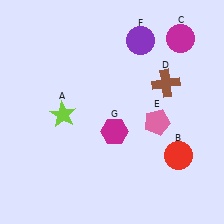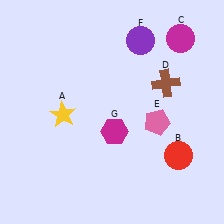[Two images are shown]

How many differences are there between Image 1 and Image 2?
There is 1 difference between the two images.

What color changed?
The star (A) changed from lime in Image 1 to yellow in Image 2.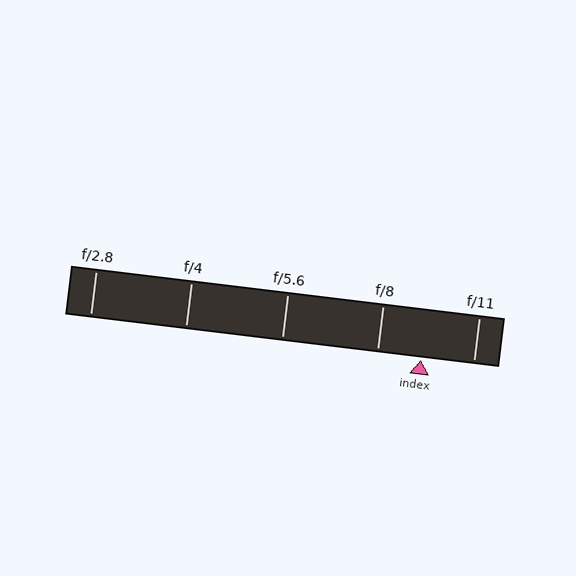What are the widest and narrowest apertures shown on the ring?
The widest aperture shown is f/2.8 and the narrowest is f/11.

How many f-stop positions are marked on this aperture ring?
There are 5 f-stop positions marked.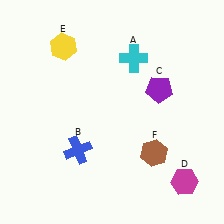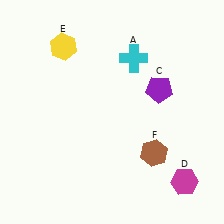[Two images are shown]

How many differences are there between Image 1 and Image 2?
There is 1 difference between the two images.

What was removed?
The blue cross (B) was removed in Image 2.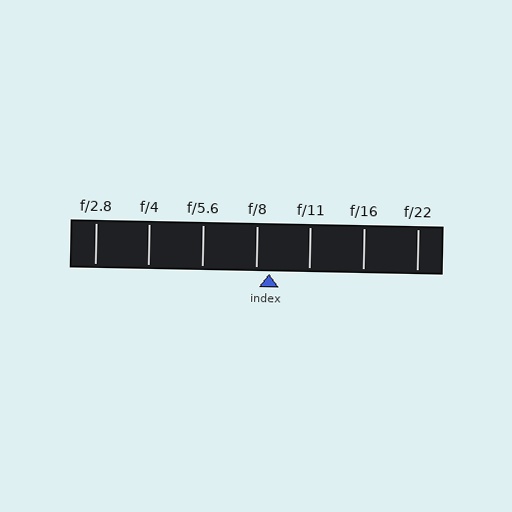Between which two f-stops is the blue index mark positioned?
The index mark is between f/8 and f/11.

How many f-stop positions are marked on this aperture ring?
There are 7 f-stop positions marked.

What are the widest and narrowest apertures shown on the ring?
The widest aperture shown is f/2.8 and the narrowest is f/22.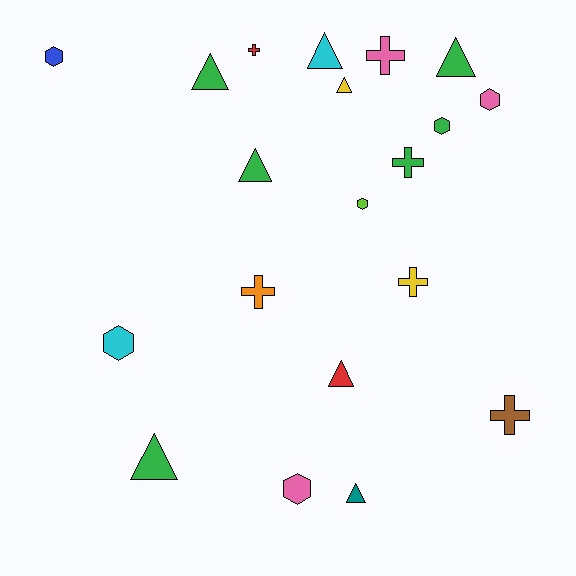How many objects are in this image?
There are 20 objects.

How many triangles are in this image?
There are 8 triangles.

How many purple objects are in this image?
There are no purple objects.